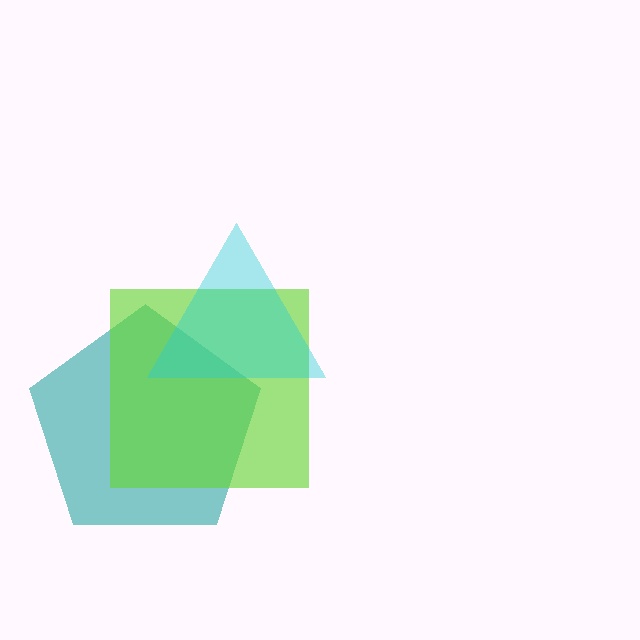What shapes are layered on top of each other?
The layered shapes are: a teal pentagon, a lime square, a cyan triangle.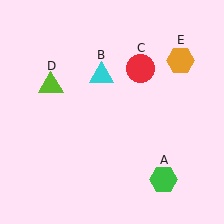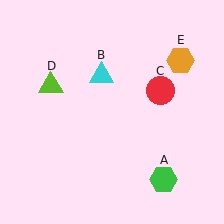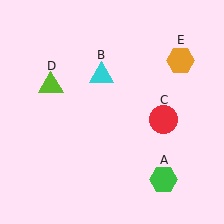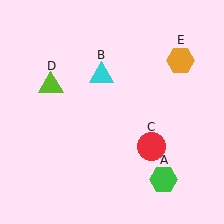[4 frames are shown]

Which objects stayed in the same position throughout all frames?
Green hexagon (object A) and cyan triangle (object B) and lime triangle (object D) and orange hexagon (object E) remained stationary.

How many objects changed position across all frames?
1 object changed position: red circle (object C).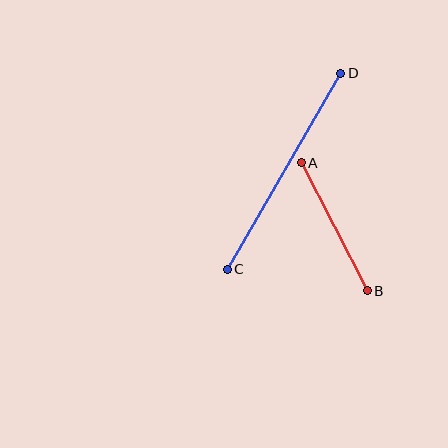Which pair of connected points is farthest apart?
Points C and D are farthest apart.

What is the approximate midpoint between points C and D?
The midpoint is at approximately (284, 171) pixels.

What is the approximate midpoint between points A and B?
The midpoint is at approximately (334, 227) pixels.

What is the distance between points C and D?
The distance is approximately 226 pixels.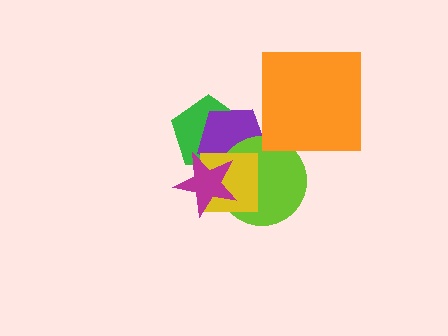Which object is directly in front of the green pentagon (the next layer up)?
The purple pentagon is directly in front of the green pentagon.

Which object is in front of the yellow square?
The magenta star is in front of the yellow square.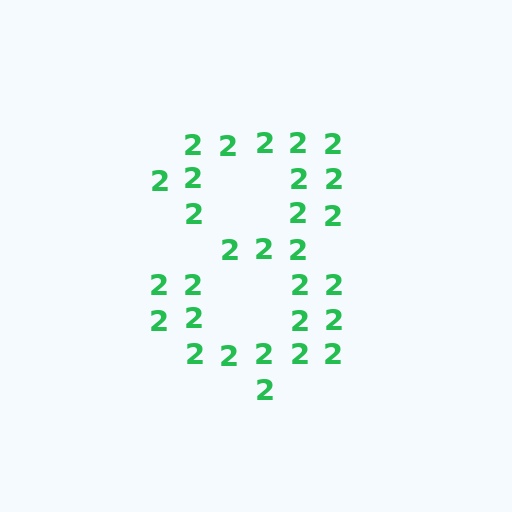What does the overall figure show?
The overall figure shows the digit 8.